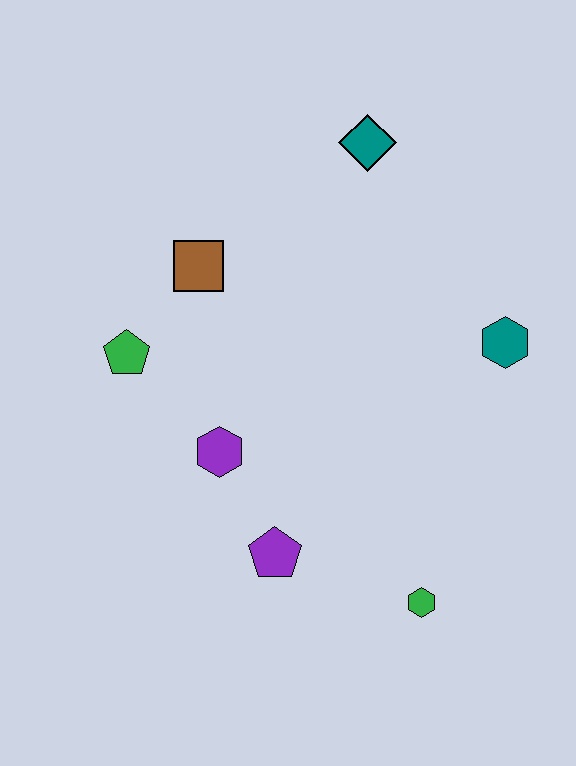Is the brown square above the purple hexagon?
Yes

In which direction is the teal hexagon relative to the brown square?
The teal hexagon is to the right of the brown square.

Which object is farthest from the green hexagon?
The teal diamond is farthest from the green hexagon.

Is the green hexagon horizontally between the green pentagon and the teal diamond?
No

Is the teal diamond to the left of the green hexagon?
Yes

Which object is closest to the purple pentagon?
The purple hexagon is closest to the purple pentagon.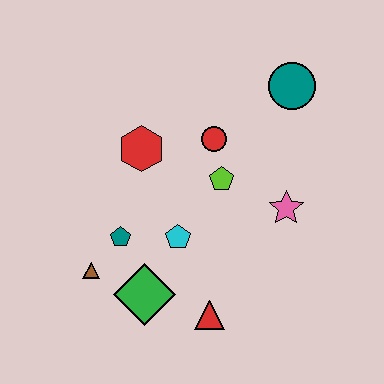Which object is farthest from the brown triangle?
The teal circle is farthest from the brown triangle.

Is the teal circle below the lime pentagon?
No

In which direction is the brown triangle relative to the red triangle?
The brown triangle is to the left of the red triangle.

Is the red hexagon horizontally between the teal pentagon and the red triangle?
Yes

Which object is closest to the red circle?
The lime pentagon is closest to the red circle.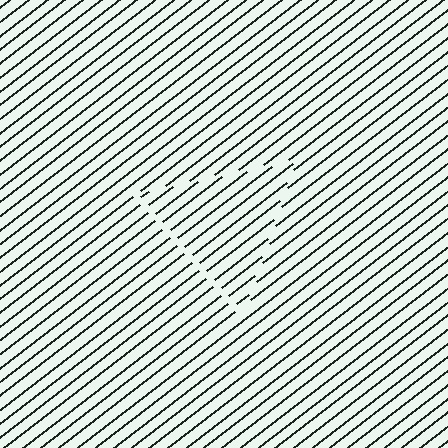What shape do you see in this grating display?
An illusory triangle. The interior of the shape contains the same grating, shifted by half a period — the contour is defined by the phase discontinuity where line-ends from the inner and outer gratings abut.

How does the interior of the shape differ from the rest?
The interior of the shape contains the same grating, shifted by half a period — the contour is defined by the phase discontinuity where line-ends from the inner and outer gratings abut.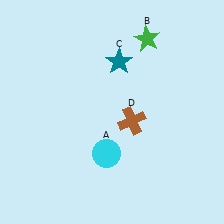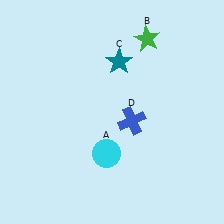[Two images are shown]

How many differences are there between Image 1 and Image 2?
There is 1 difference between the two images.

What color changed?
The cross (D) changed from brown in Image 1 to blue in Image 2.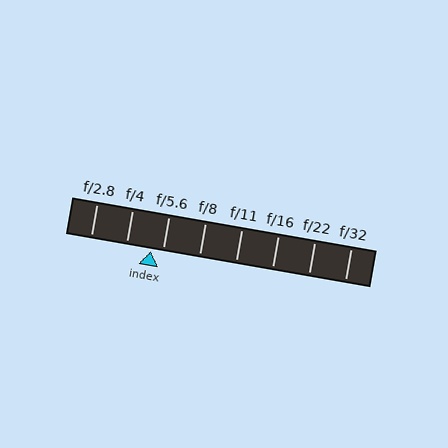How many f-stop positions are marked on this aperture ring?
There are 8 f-stop positions marked.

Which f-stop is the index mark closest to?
The index mark is closest to f/5.6.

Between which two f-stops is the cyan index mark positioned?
The index mark is between f/4 and f/5.6.